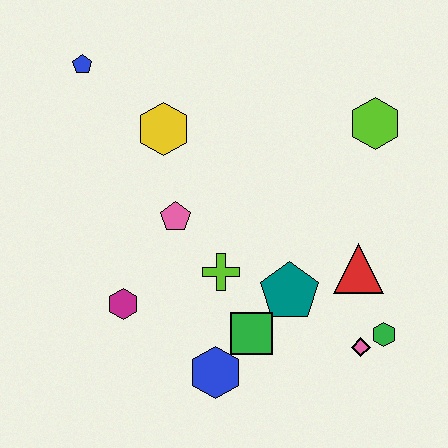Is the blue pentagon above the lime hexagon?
Yes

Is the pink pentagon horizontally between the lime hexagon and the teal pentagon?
No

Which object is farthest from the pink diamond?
The blue pentagon is farthest from the pink diamond.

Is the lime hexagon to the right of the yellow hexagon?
Yes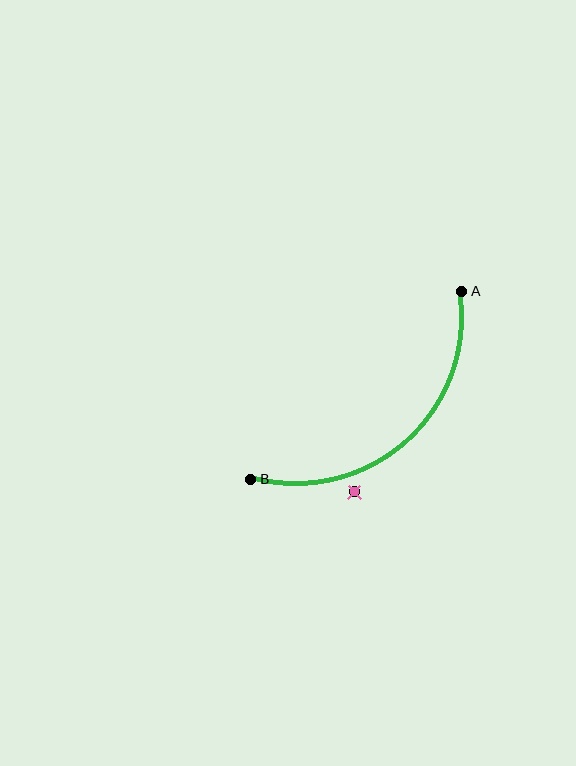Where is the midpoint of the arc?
The arc midpoint is the point on the curve farthest from the straight line joining A and B. It sits below and to the right of that line.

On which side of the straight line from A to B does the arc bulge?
The arc bulges below and to the right of the straight line connecting A and B.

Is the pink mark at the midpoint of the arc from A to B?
No — the pink mark does not lie on the arc at all. It sits slightly outside the curve.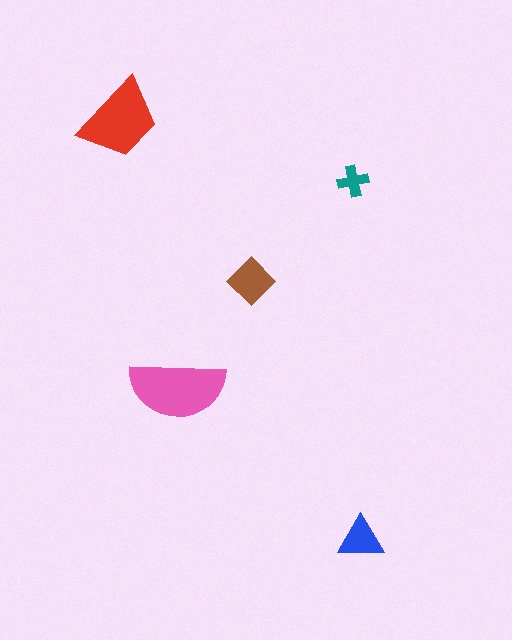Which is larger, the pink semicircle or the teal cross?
The pink semicircle.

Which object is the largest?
The pink semicircle.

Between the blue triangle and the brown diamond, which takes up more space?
The brown diamond.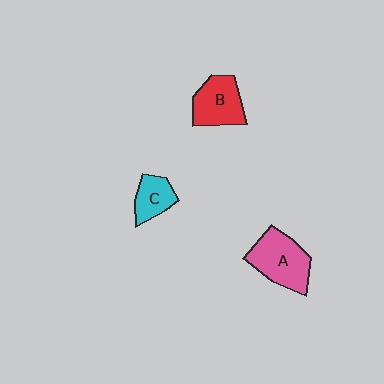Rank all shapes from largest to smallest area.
From largest to smallest: A (pink), B (red), C (cyan).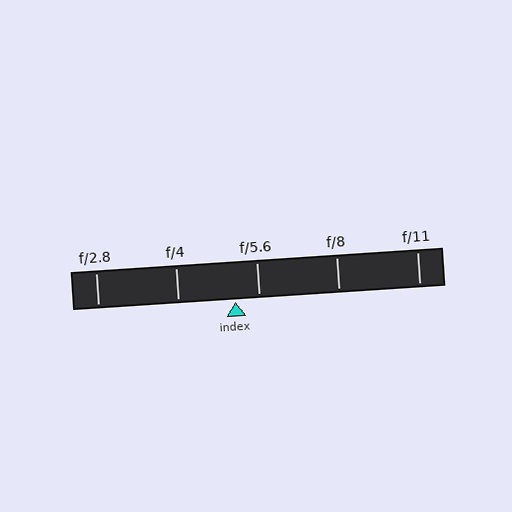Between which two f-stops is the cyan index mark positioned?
The index mark is between f/4 and f/5.6.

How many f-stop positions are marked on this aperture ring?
There are 5 f-stop positions marked.